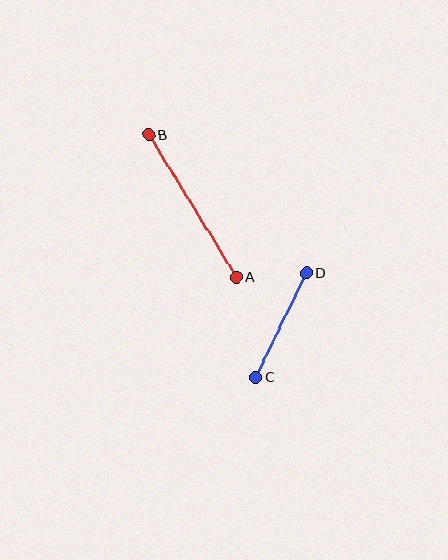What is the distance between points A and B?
The distance is approximately 167 pixels.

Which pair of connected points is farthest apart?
Points A and B are farthest apart.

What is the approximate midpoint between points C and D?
The midpoint is at approximately (281, 325) pixels.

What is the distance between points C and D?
The distance is approximately 116 pixels.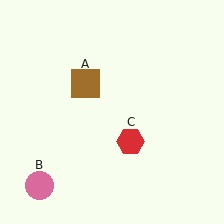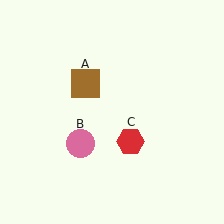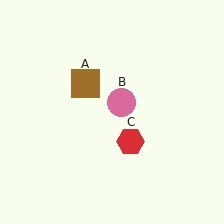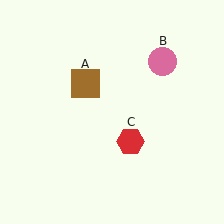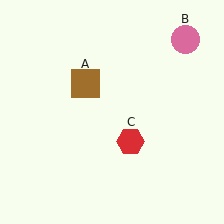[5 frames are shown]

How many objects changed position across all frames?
1 object changed position: pink circle (object B).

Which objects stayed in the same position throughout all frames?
Brown square (object A) and red hexagon (object C) remained stationary.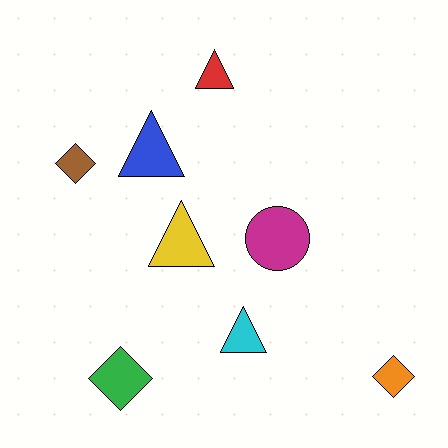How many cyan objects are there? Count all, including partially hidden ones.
There is 1 cyan object.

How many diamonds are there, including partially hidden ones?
There are 3 diamonds.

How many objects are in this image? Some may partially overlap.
There are 8 objects.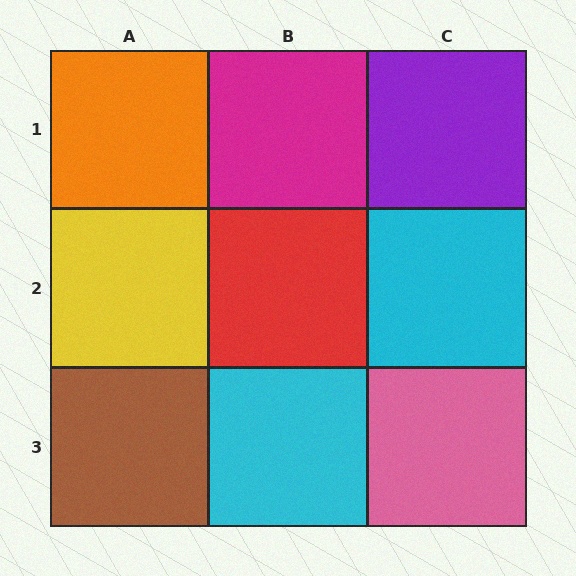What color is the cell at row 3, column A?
Brown.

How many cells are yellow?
1 cell is yellow.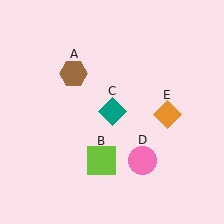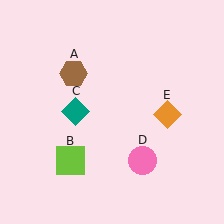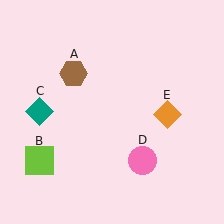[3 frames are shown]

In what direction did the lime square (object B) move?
The lime square (object B) moved left.